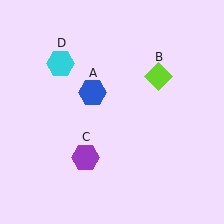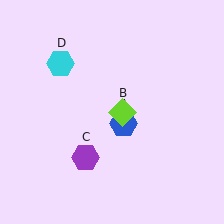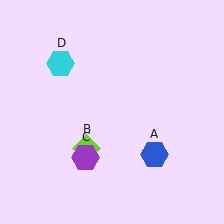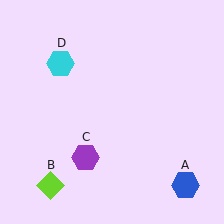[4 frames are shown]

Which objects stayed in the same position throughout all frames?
Purple hexagon (object C) and cyan hexagon (object D) remained stationary.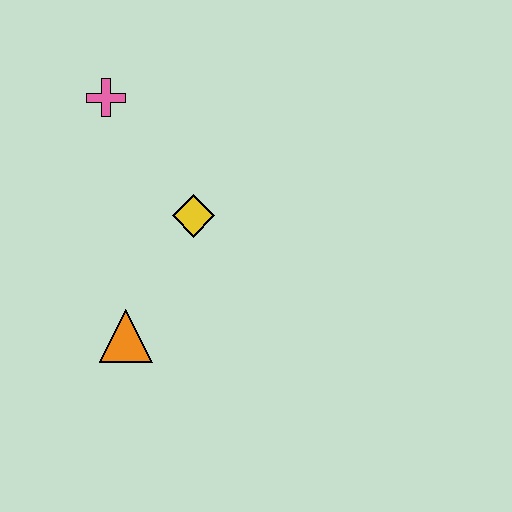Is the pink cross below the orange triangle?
No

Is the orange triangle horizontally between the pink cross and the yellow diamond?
Yes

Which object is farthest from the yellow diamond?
The pink cross is farthest from the yellow diamond.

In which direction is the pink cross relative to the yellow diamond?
The pink cross is above the yellow diamond.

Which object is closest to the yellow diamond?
The orange triangle is closest to the yellow diamond.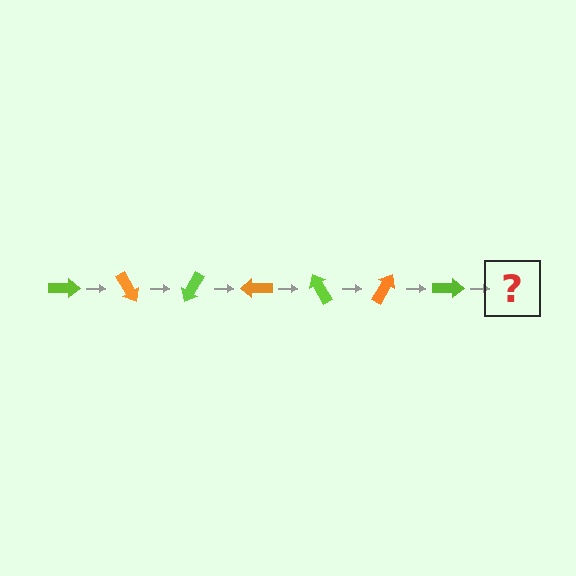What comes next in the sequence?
The next element should be an orange arrow, rotated 420 degrees from the start.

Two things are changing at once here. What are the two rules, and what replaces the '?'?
The two rules are that it rotates 60 degrees each step and the color cycles through lime and orange. The '?' should be an orange arrow, rotated 420 degrees from the start.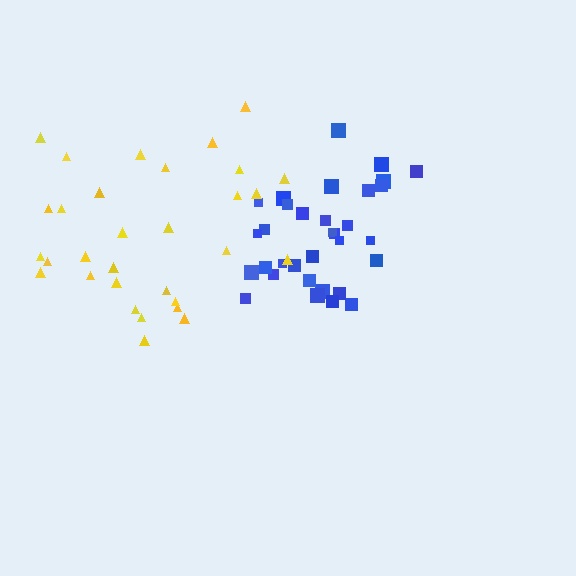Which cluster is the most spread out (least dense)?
Yellow.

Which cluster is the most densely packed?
Blue.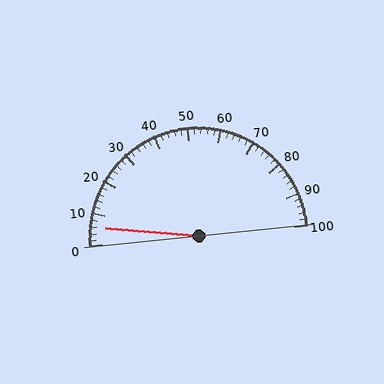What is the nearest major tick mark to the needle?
The nearest major tick mark is 10.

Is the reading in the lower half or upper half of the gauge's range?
The reading is in the lower half of the range (0 to 100).